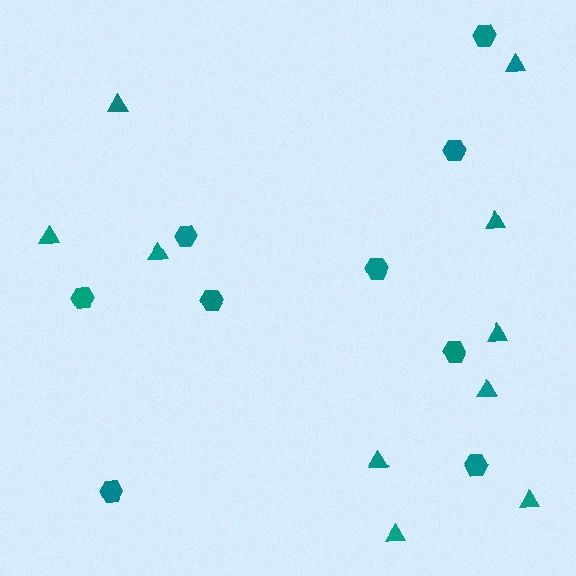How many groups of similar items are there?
There are 2 groups: one group of triangles (10) and one group of hexagons (9).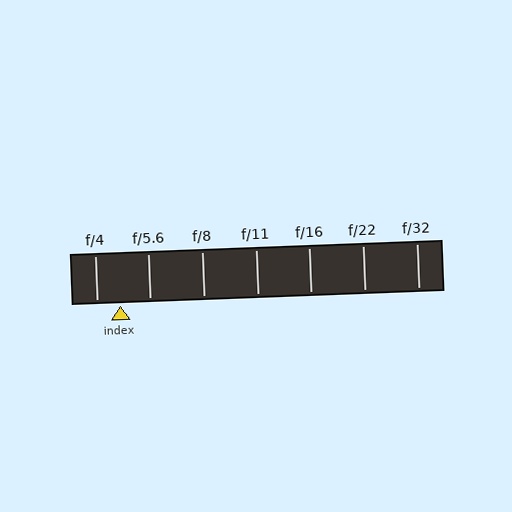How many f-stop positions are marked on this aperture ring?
There are 7 f-stop positions marked.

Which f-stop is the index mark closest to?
The index mark is closest to f/4.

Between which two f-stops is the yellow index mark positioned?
The index mark is between f/4 and f/5.6.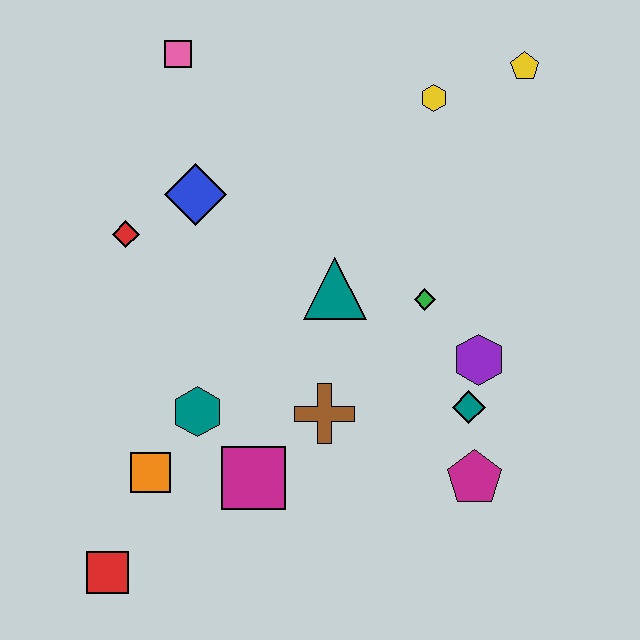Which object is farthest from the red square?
The yellow pentagon is farthest from the red square.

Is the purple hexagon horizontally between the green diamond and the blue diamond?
No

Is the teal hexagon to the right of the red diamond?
Yes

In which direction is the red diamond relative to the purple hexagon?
The red diamond is to the left of the purple hexagon.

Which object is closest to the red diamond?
The blue diamond is closest to the red diamond.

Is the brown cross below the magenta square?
No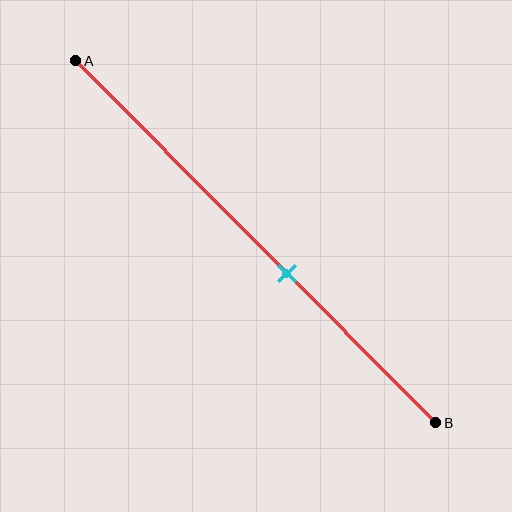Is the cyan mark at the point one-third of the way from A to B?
No, the mark is at about 60% from A, not at the 33% one-third point.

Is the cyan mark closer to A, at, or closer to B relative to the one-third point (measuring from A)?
The cyan mark is closer to point B than the one-third point of segment AB.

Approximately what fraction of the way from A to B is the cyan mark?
The cyan mark is approximately 60% of the way from A to B.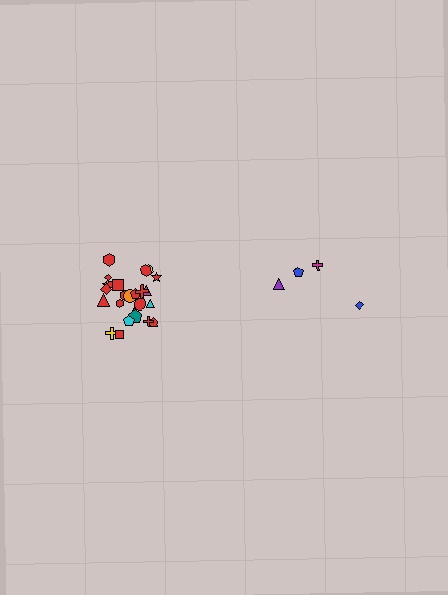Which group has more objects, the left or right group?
The left group.